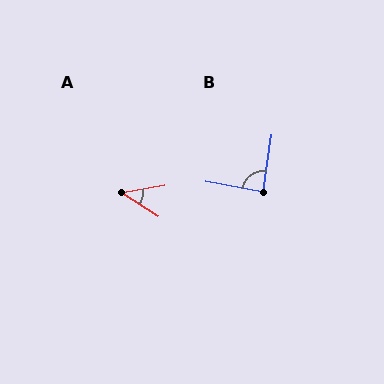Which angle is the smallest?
A, at approximately 43 degrees.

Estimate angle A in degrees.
Approximately 43 degrees.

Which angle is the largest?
B, at approximately 88 degrees.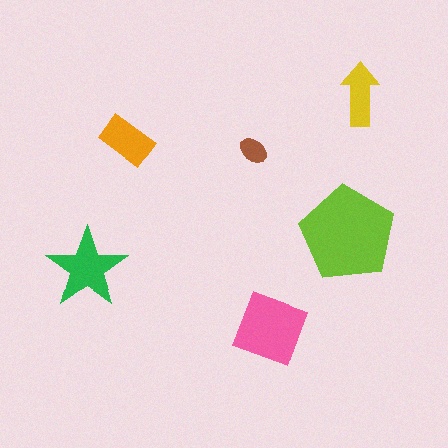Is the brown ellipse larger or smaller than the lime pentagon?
Smaller.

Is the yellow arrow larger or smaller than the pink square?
Smaller.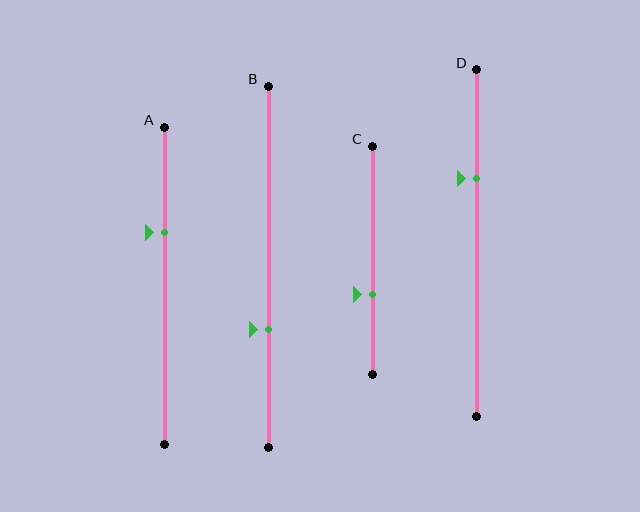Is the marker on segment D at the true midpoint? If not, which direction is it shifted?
No, the marker on segment D is shifted upward by about 19% of the segment length.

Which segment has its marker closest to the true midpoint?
Segment C has its marker closest to the true midpoint.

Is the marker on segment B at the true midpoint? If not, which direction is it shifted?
No, the marker on segment B is shifted downward by about 17% of the segment length.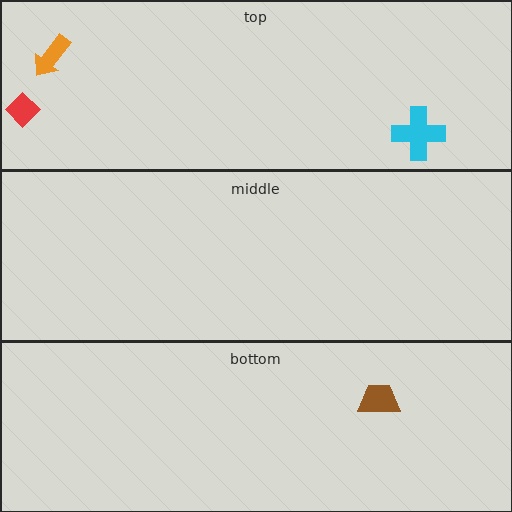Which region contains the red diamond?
The top region.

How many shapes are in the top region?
3.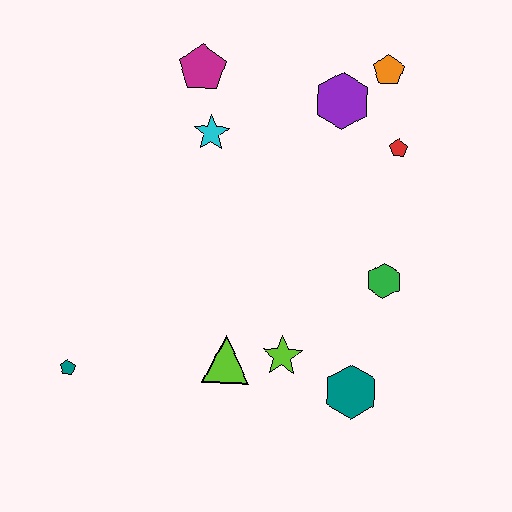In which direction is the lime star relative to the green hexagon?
The lime star is to the left of the green hexagon.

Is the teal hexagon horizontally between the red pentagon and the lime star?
Yes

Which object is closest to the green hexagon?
The teal hexagon is closest to the green hexagon.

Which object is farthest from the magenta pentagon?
The teal hexagon is farthest from the magenta pentagon.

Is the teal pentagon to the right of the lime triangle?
No